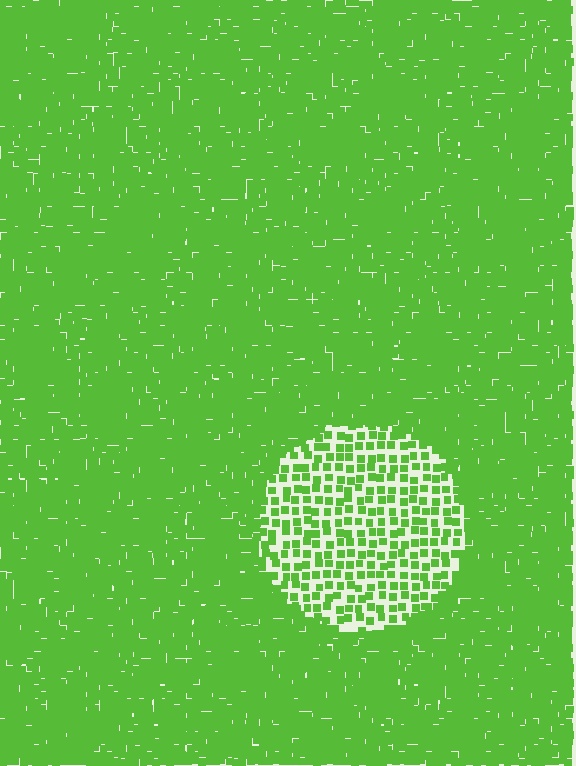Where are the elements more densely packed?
The elements are more densely packed outside the circle boundary.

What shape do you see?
I see a circle.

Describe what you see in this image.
The image contains small lime elements arranged at two different densities. A circle-shaped region is visible where the elements are less densely packed than the surrounding area.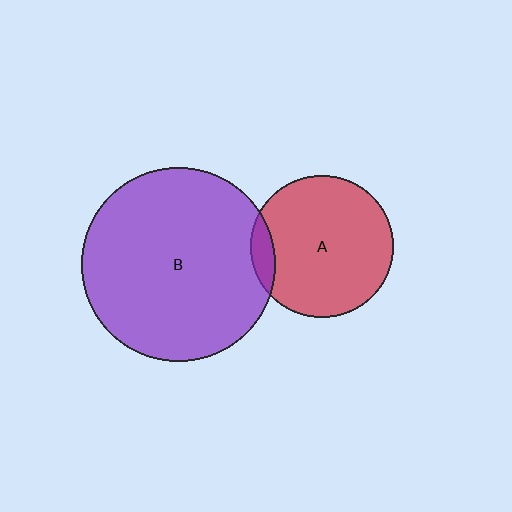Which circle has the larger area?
Circle B (purple).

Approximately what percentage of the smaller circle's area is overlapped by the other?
Approximately 10%.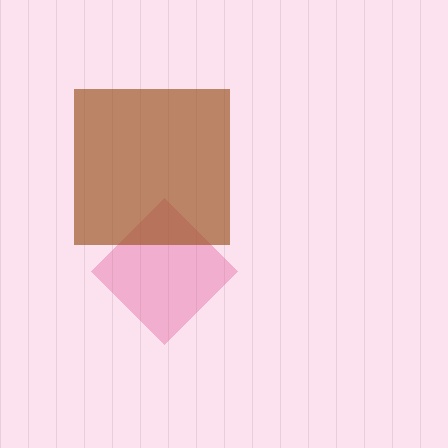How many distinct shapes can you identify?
There are 2 distinct shapes: a pink diamond, a brown square.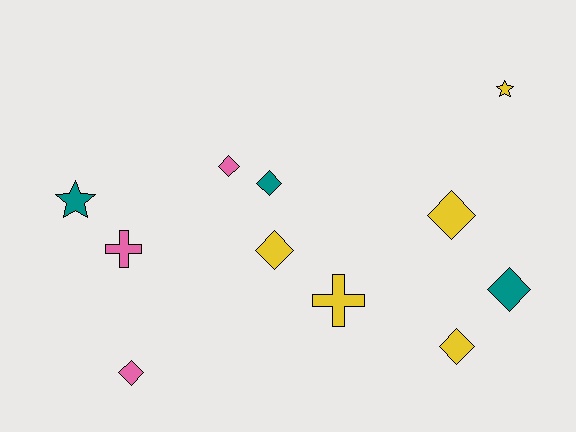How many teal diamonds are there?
There are 2 teal diamonds.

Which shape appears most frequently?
Diamond, with 7 objects.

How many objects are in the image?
There are 11 objects.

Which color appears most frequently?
Yellow, with 5 objects.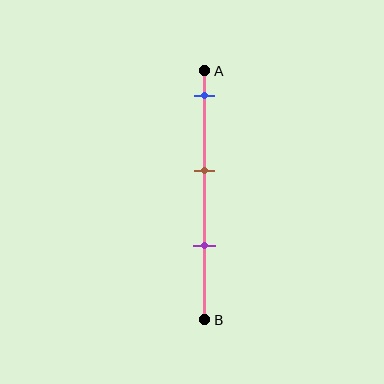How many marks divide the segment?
There are 3 marks dividing the segment.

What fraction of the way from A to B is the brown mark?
The brown mark is approximately 40% (0.4) of the way from A to B.